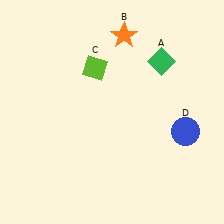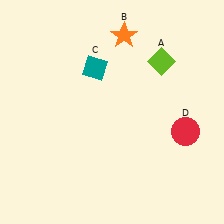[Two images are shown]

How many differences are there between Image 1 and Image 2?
There are 3 differences between the two images.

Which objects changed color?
A changed from green to lime. C changed from lime to teal. D changed from blue to red.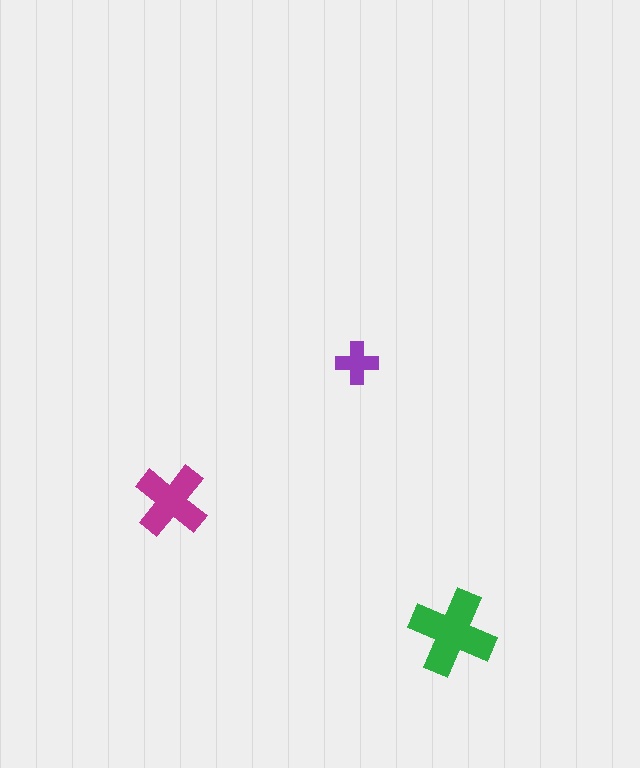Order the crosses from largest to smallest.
the green one, the magenta one, the purple one.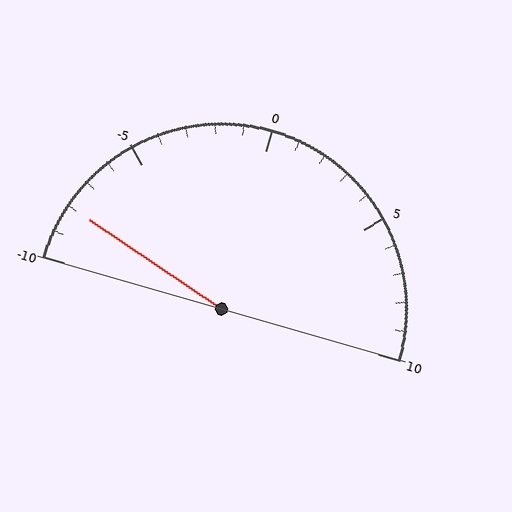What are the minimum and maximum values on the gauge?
The gauge ranges from -10 to 10.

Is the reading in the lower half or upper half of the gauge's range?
The reading is in the lower half of the range (-10 to 10).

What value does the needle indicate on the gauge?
The needle indicates approximately -8.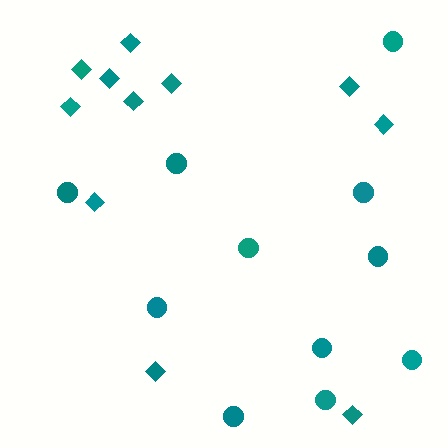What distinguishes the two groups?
There are 2 groups: one group of circles (11) and one group of diamonds (11).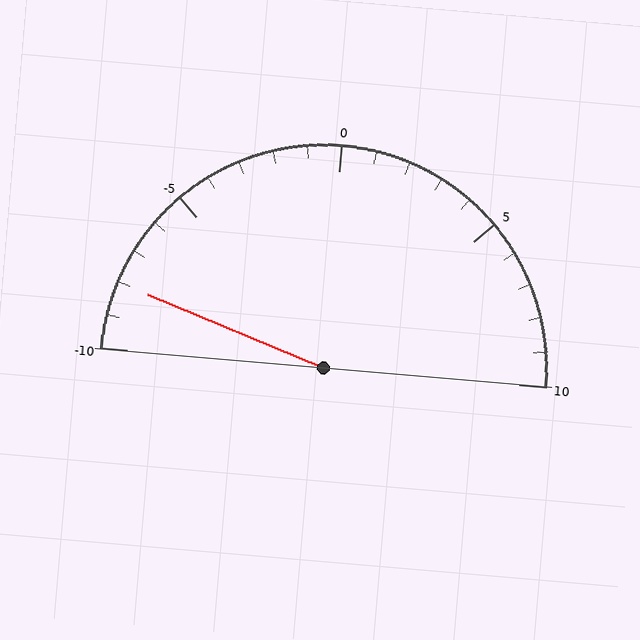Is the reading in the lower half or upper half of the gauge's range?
The reading is in the lower half of the range (-10 to 10).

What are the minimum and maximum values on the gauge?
The gauge ranges from -10 to 10.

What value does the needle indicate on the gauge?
The needle indicates approximately -8.